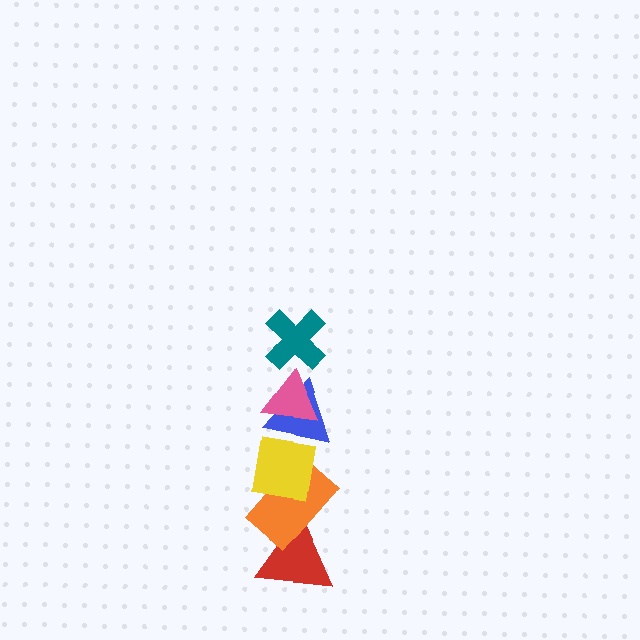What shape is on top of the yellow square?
The blue triangle is on top of the yellow square.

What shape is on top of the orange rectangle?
The yellow square is on top of the orange rectangle.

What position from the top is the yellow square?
The yellow square is 4th from the top.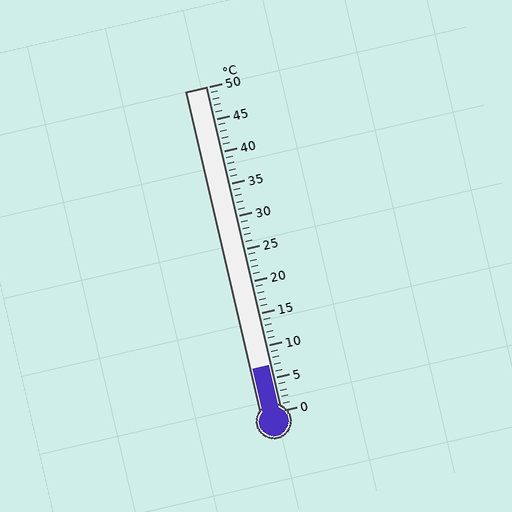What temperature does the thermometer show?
The thermometer shows approximately 7°C.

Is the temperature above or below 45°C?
The temperature is below 45°C.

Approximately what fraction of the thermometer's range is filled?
The thermometer is filled to approximately 15% of its range.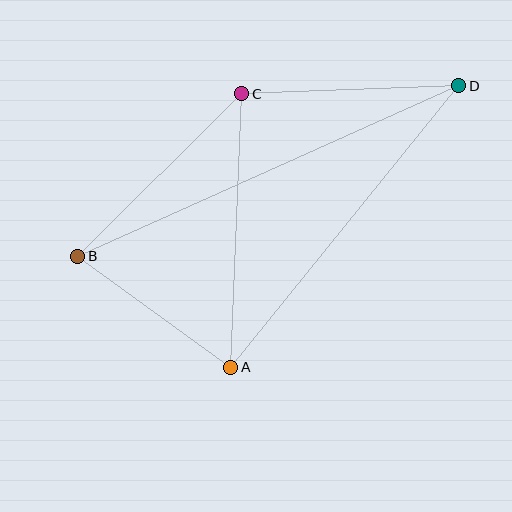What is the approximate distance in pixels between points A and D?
The distance between A and D is approximately 362 pixels.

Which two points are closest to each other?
Points A and B are closest to each other.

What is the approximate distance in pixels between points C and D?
The distance between C and D is approximately 217 pixels.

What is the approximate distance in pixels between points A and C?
The distance between A and C is approximately 273 pixels.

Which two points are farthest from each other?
Points B and D are farthest from each other.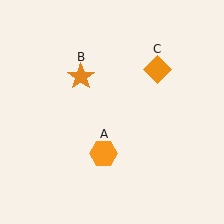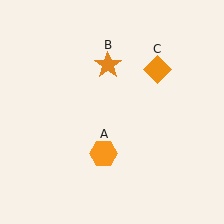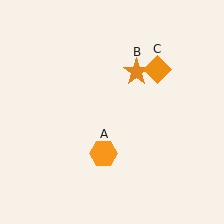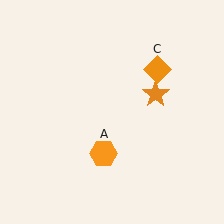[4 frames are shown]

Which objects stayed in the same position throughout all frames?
Orange hexagon (object A) and orange diamond (object C) remained stationary.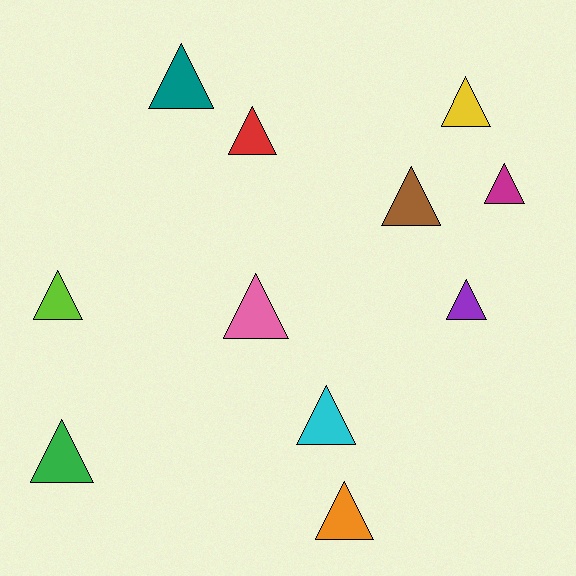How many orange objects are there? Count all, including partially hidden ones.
There is 1 orange object.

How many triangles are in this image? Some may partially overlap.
There are 11 triangles.